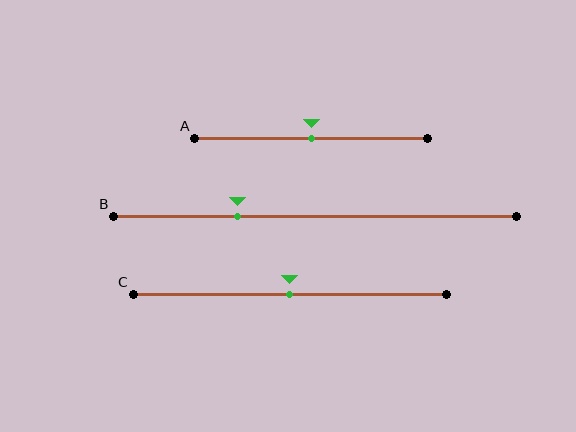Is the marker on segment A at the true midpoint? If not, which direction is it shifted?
Yes, the marker on segment A is at the true midpoint.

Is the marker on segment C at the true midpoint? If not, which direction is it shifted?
Yes, the marker on segment C is at the true midpoint.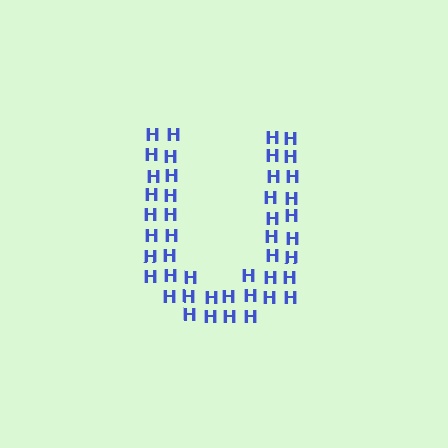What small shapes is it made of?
It is made of small letter H's.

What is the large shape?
The large shape is the letter U.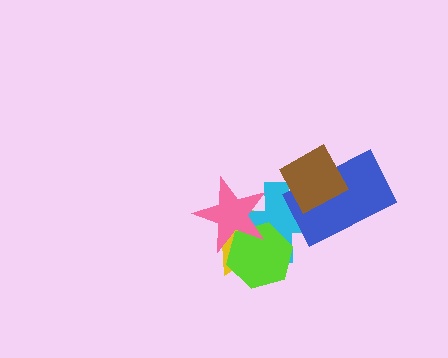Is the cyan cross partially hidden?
Yes, it is partially covered by another shape.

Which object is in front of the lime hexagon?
The pink star is in front of the lime hexagon.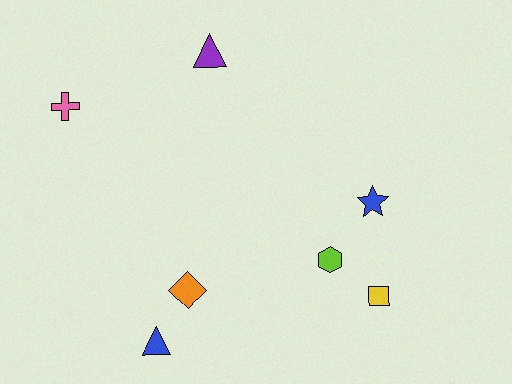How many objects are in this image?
There are 7 objects.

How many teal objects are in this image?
There are no teal objects.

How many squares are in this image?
There is 1 square.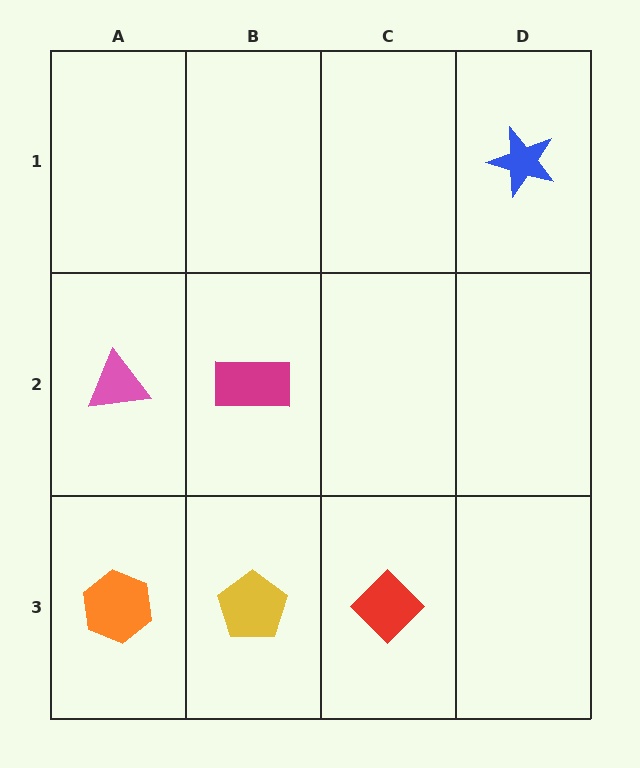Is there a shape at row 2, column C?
No, that cell is empty.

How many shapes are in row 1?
1 shape.